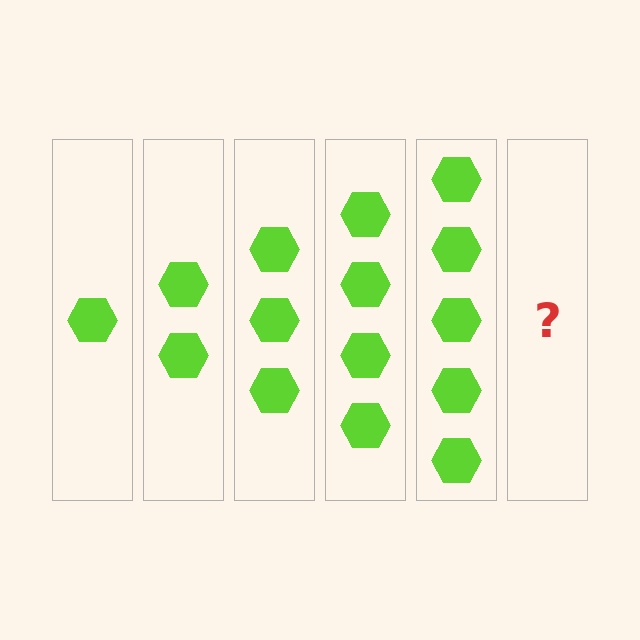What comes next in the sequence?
The next element should be 6 hexagons.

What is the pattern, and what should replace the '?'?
The pattern is that each step adds one more hexagon. The '?' should be 6 hexagons.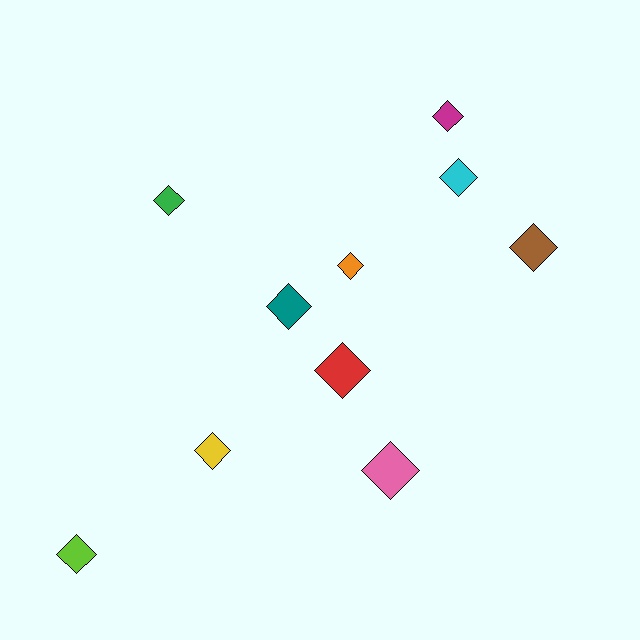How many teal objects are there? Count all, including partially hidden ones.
There is 1 teal object.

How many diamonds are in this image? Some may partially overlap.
There are 10 diamonds.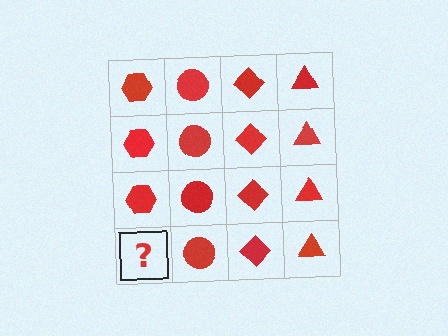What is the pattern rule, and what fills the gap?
The rule is that each column has a consistent shape. The gap should be filled with a red hexagon.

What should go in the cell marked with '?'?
The missing cell should contain a red hexagon.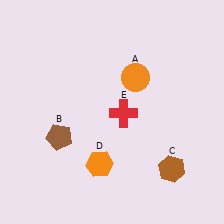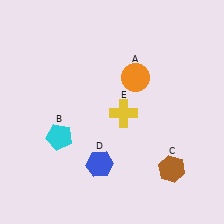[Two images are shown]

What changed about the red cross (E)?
In Image 1, E is red. In Image 2, it changed to yellow.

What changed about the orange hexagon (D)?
In Image 1, D is orange. In Image 2, it changed to blue.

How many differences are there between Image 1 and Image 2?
There are 3 differences between the two images.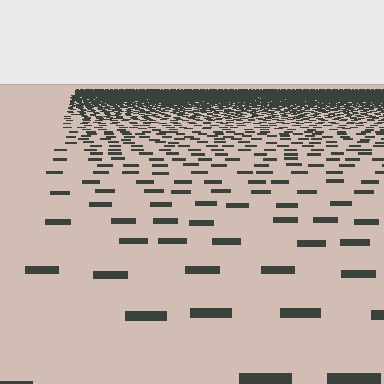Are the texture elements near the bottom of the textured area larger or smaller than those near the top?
Larger. Near the bottom, elements are closer to the viewer and appear at a bigger on-screen size.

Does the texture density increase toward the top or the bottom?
Density increases toward the top.